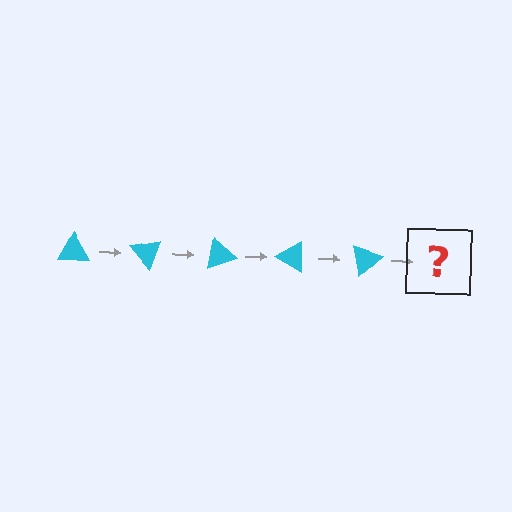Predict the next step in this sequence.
The next step is a cyan triangle rotated 250 degrees.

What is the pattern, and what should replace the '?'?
The pattern is that the triangle rotates 50 degrees each step. The '?' should be a cyan triangle rotated 250 degrees.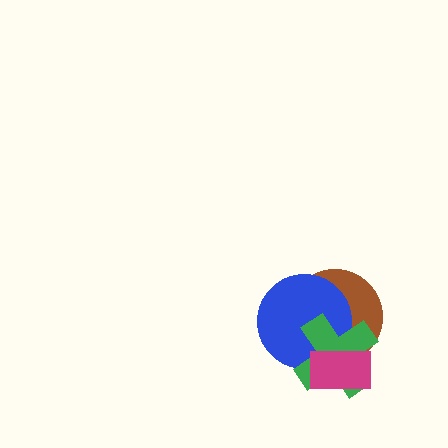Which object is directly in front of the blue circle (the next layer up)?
The green cross is directly in front of the blue circle.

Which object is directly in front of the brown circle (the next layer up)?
The blue circle is directly in front of the brown circle.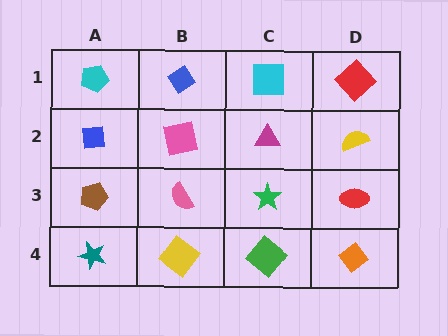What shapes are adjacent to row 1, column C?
A magenta triangle (row 2, column C), a blue diamond (row 1, column B), a red diamond (row 1, column D).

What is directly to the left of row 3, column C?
A pink semicircle.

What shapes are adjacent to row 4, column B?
A pink semicircle (row 3, column B), a teal star (row 4, column A), a green diamond (row 4, column C).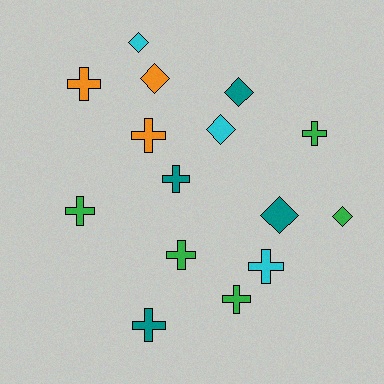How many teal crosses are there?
There are 2 teal crosses.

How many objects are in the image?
There are 15 objects.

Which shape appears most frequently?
Cross, with 9 objects.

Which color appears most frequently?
Green, with 5 objects.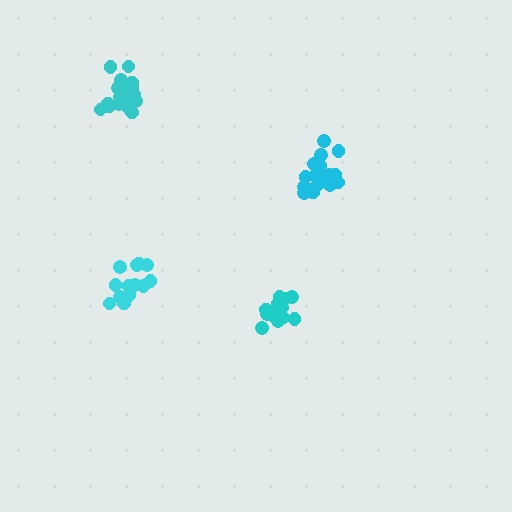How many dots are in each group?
Group 1: 13 dots, Group 2: 13 dots, Group 3: 18 dots, Group 4: 18 dots (62 total).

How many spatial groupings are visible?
There are 4 spatial groupings.